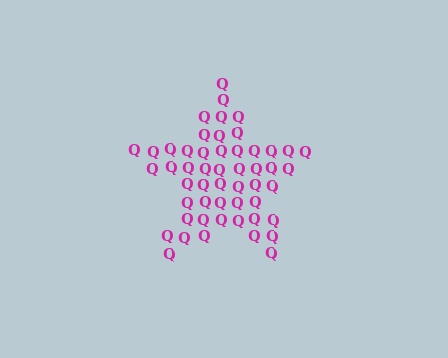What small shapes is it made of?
It is made of small letter Q's.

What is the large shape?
The large shape is a star.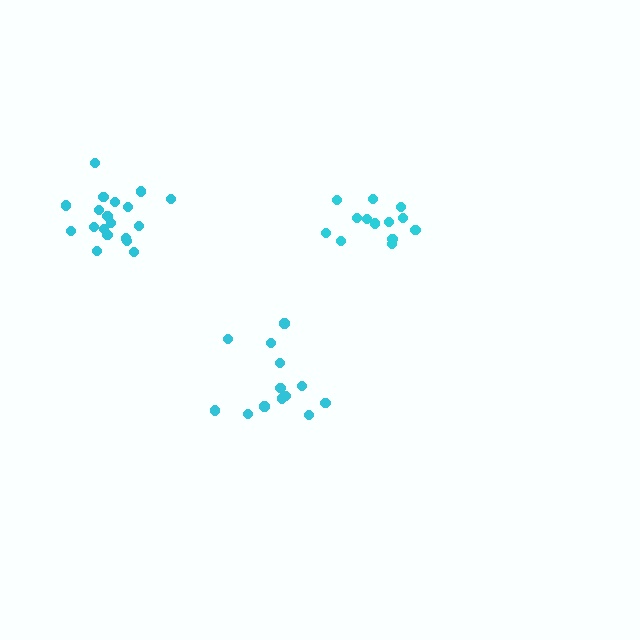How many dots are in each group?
Group 1: 13 dots, Group 2: 19 dots, Group 3: 13 dots (45 total).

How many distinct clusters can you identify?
There are 3 distinct clusters.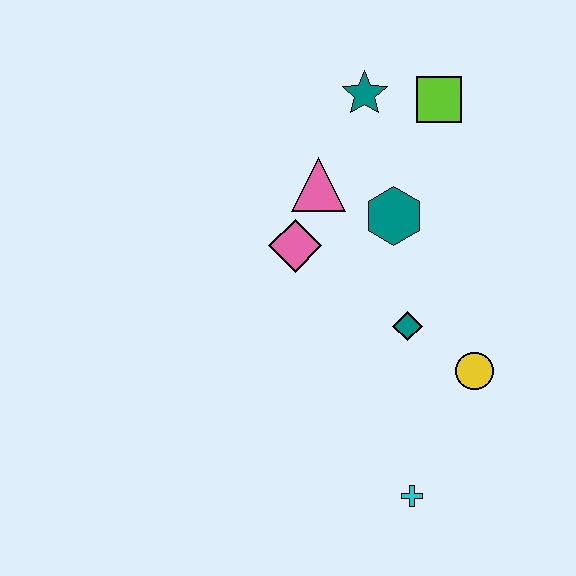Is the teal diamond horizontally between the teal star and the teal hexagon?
No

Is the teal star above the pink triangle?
Yes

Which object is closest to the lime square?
The teal star is closest to the lime square.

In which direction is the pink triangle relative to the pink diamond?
The pink triangle is above the pink diamond.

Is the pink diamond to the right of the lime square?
No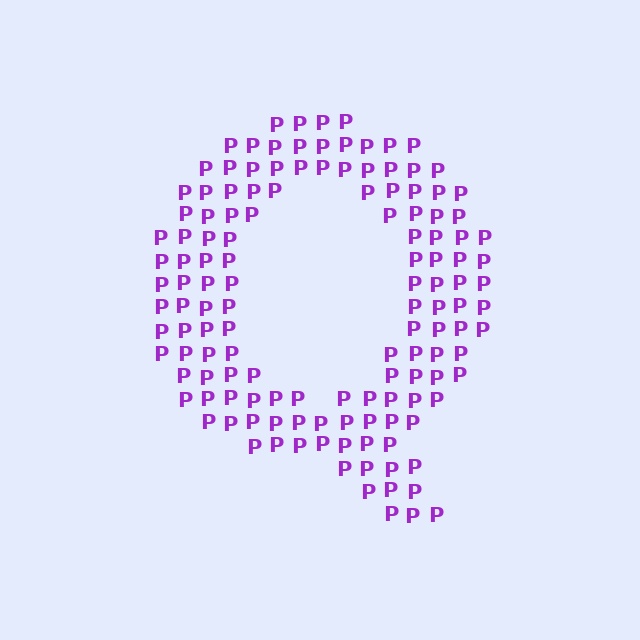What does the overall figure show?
The overall figure shows the letter Q.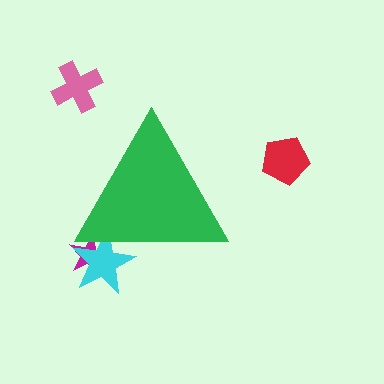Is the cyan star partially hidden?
Yes, the cyan star is partially hidden behind the green triangle.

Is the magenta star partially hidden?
Yes, the magenta star is partially hidden behind the green triangle.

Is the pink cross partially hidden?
No, the pink cross is fully visible.